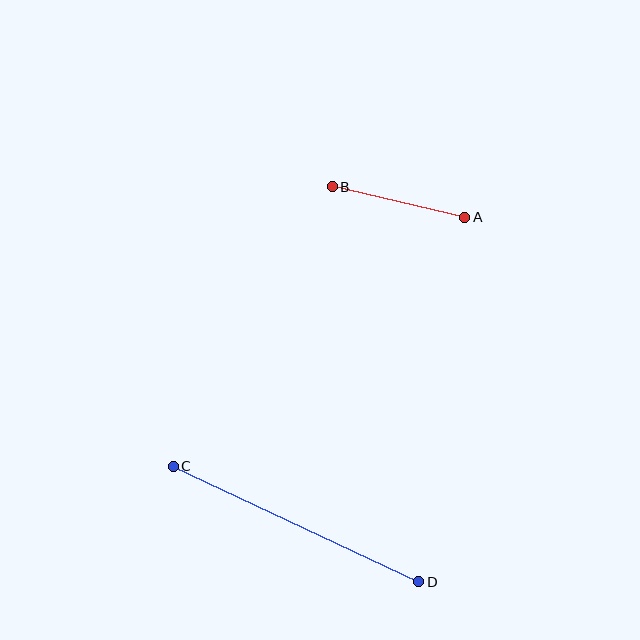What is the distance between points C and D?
The distance is approximately 272 pixels.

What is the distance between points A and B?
The distance is approximately 136 pixels.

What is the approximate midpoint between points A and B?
The midpoint is at approximately (399, 202) pixels.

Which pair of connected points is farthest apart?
Points C and D are farthest apart.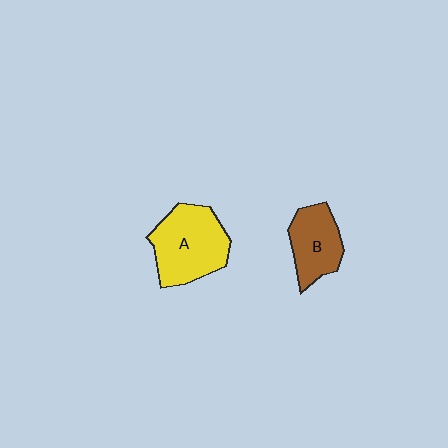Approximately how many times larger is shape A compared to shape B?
Approximately 1.5 times.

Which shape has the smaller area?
Shape B (brown).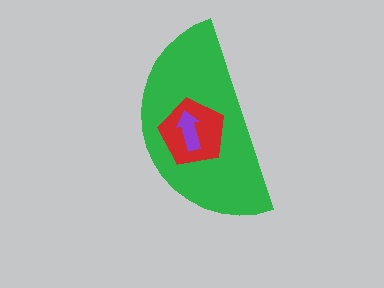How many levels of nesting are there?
3.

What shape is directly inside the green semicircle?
The red pentagon.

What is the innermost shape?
The purple arrow.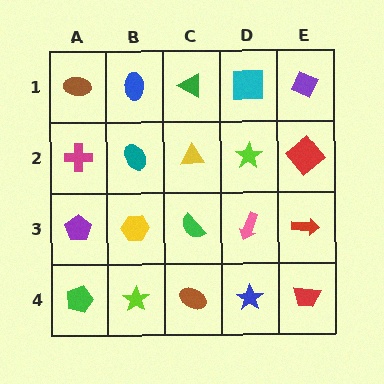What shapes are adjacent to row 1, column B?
A teal ellipse (row 2, column B), a brown ellipse (row 1, column A), a green triangle (row 1, column C).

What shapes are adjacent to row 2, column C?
A green triangle (row 1, column C), a green semicircle (row 3, column C), a teal ellipse (row 2, column B), a lime star (row 2, column D).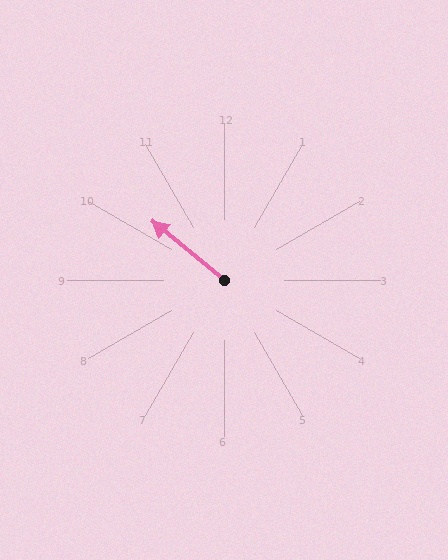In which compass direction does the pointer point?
Northwest.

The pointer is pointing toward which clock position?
Roughly 10 o'clock.